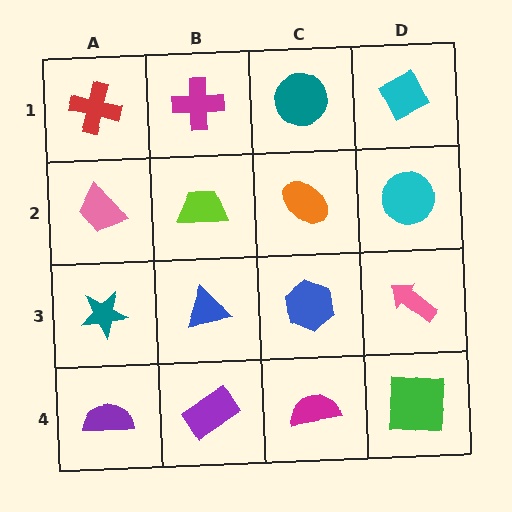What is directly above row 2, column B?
A magenta cross.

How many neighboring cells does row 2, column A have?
3.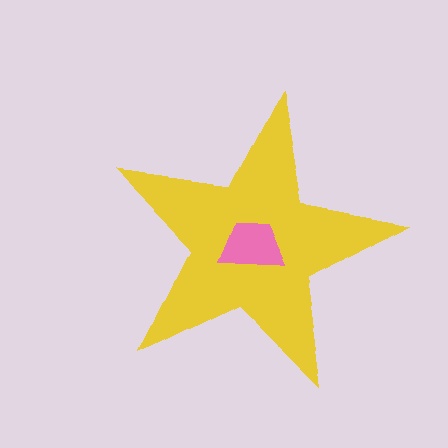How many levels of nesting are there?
2.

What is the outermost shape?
The yellow star.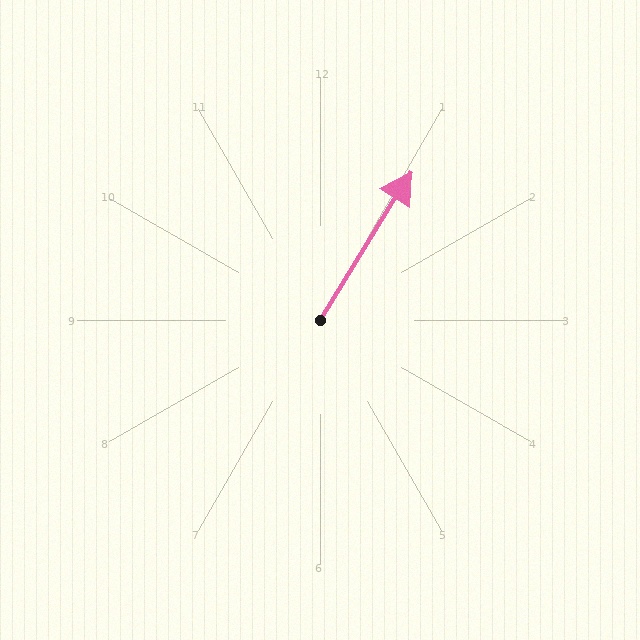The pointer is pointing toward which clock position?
Roughly 1 o'clock.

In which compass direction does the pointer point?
Northeast.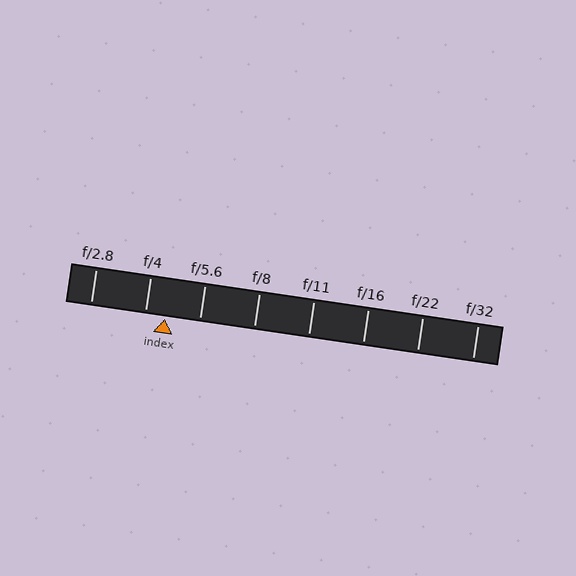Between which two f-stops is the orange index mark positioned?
The index mark is between f/4 and f/5.6.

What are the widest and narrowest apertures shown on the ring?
The widest aperture shown is f/2.8 and the narrowest is f/32.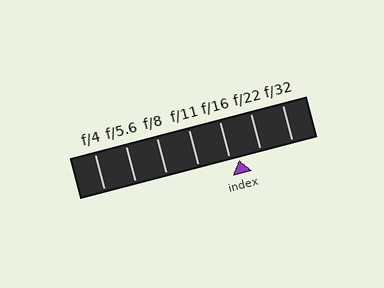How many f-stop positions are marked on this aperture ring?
There are 7 f-stop positions marked.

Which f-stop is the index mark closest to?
The index mark is closest to f/16.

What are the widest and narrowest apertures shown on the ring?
The widest aperture shown is f/4 and the narrowest is f/32.